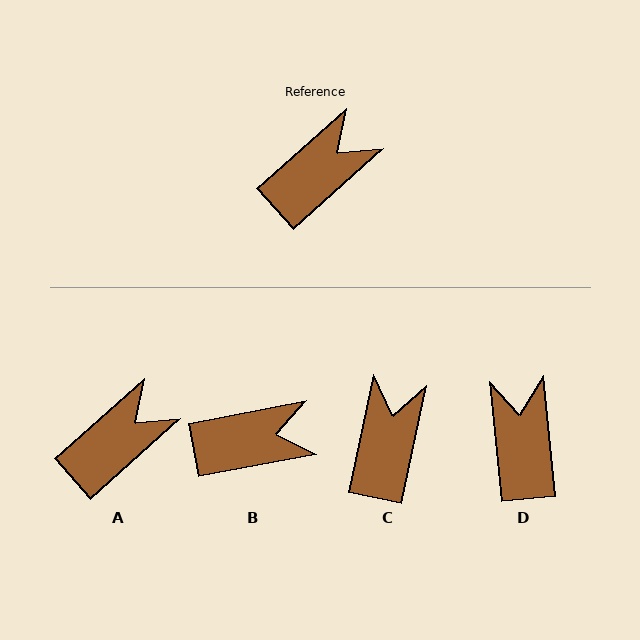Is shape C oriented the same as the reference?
No, it is off by about 36 degrees.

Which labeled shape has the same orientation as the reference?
A.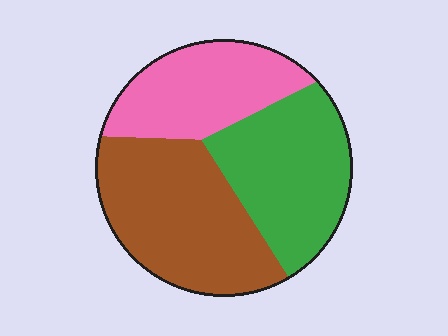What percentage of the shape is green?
Green covers 33% of the shape.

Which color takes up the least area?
Pink, at roughly 25%.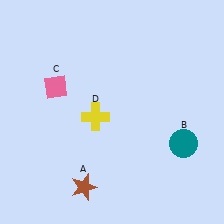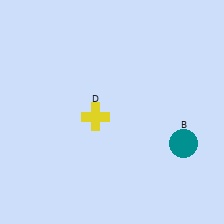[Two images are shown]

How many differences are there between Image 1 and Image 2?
There are 2 differences between the two images.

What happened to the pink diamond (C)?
The pink diamond (C) was removed in Image 2. It was in the top-left area of Image 1.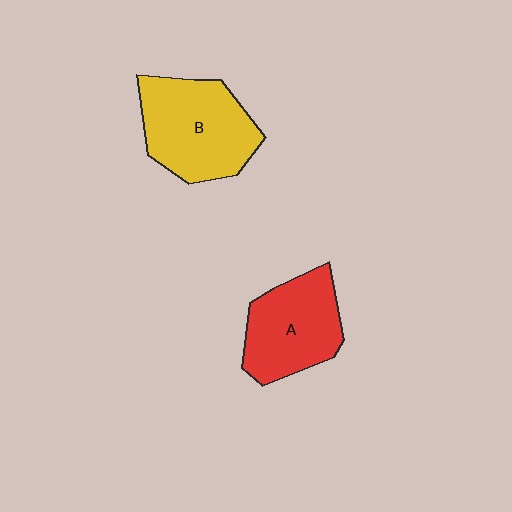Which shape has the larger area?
Shape B (yellow).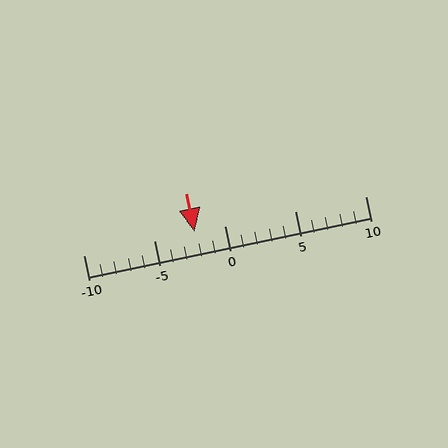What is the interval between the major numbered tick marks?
The major tick marks are spaced 5 units apart.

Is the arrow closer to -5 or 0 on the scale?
The arrow is closer to 0.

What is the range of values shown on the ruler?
The ruler shows values from -10 to 10.